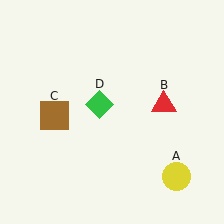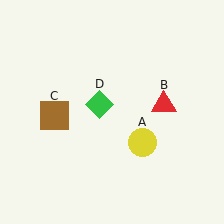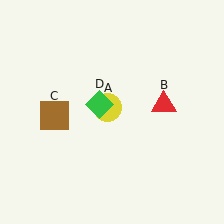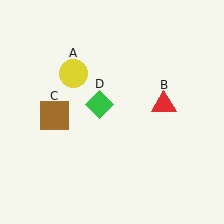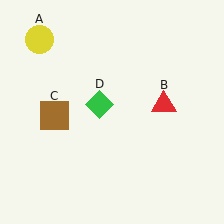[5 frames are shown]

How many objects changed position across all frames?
1 object changed position: yellow circle (object A).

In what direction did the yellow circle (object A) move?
The yellow circle (object A) moved up and to the left.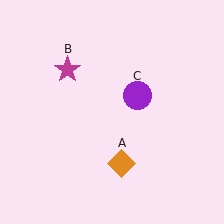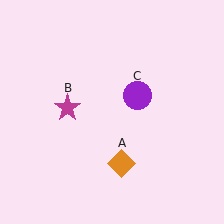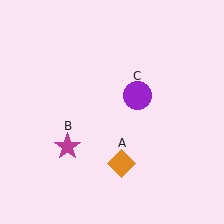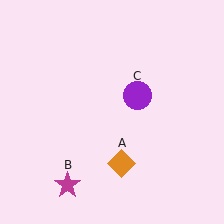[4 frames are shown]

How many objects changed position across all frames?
1 object changed position: magenta star (object B).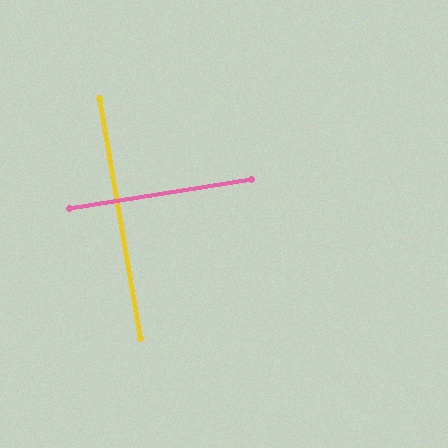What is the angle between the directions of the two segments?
Approximately 90 degrees.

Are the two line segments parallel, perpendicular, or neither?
Perpendicular — they meet at approximately 90°.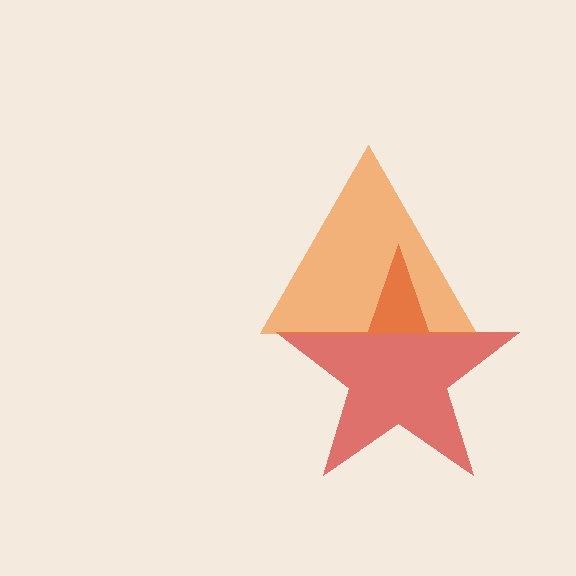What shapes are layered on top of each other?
The layered shapes are: a red star, an orange triangle.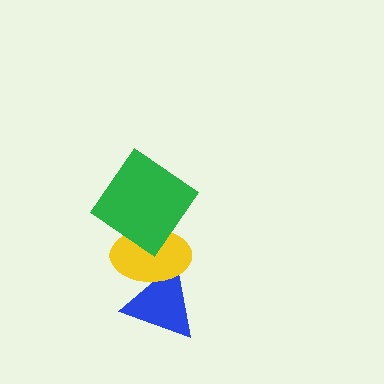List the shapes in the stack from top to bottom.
From top to bottom: the green diamond, the yellow ellipse, the blue triangle.